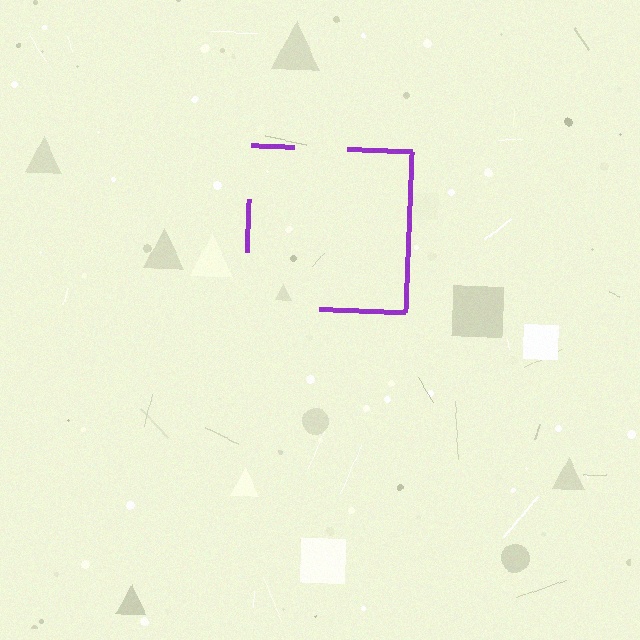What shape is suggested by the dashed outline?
The dashed outline suggests a square.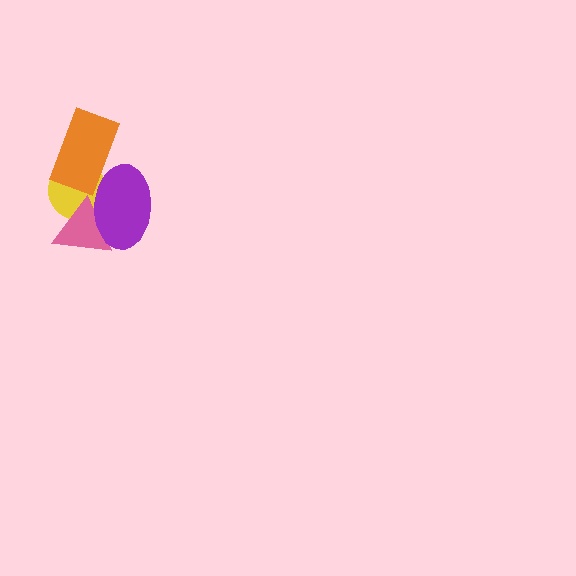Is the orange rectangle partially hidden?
Yes, it is partially covered by another shape.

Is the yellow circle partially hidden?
Yes, it is partially covered by another shape.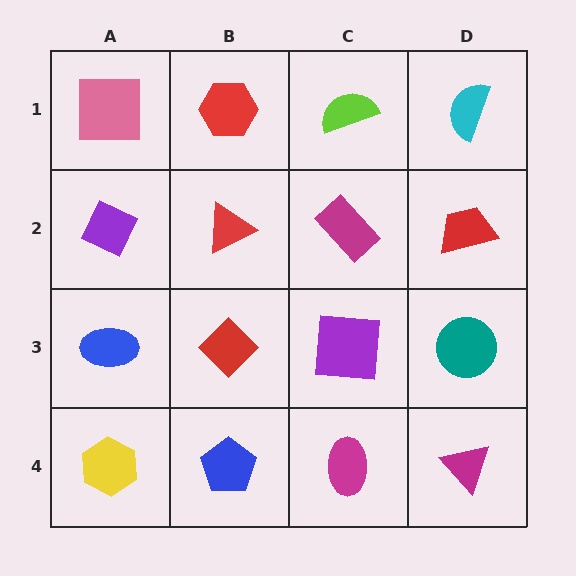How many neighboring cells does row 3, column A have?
3.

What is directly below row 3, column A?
A yellow hexagon.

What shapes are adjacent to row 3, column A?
A purple diamond (row 2, column A), a yellow hexagon (row 4, column A), a red diamond (row 3, column B).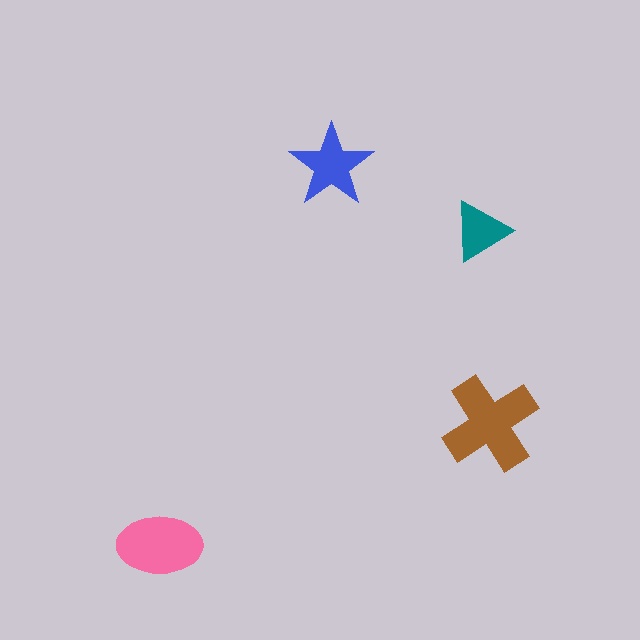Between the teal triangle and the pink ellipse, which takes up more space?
The pink ellipse.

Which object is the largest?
The brown cross.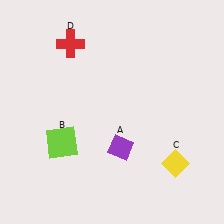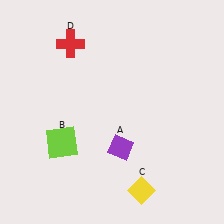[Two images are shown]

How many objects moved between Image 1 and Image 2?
1 object moved between the two images.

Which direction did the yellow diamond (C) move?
The yellow diamond (C) moved left.